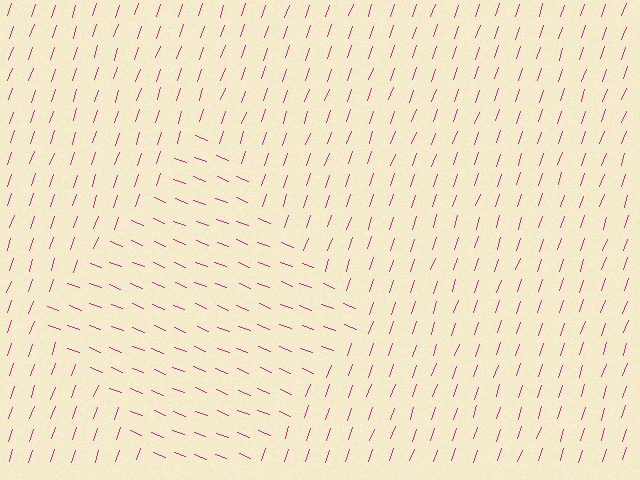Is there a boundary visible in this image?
Yes, there is a texture boundary formed by a change in line orientation.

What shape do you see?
I see a diamond.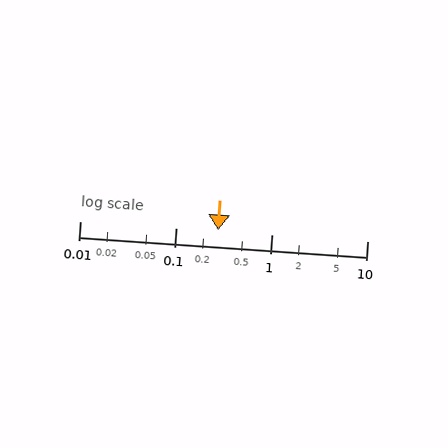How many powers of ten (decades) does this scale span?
The scale spans 3 decades, from 0.01 to 10.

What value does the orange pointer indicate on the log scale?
The pointer indicates approximately 0.28.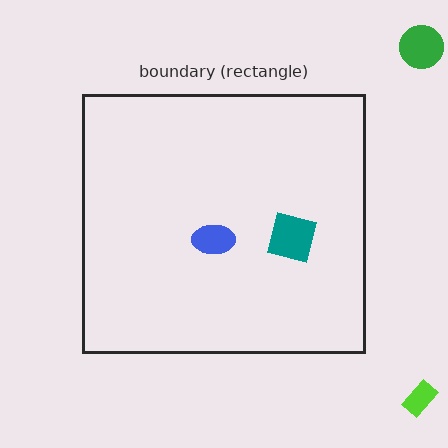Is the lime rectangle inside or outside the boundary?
Outside.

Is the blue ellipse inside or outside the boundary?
Inside.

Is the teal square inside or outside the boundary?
Inside.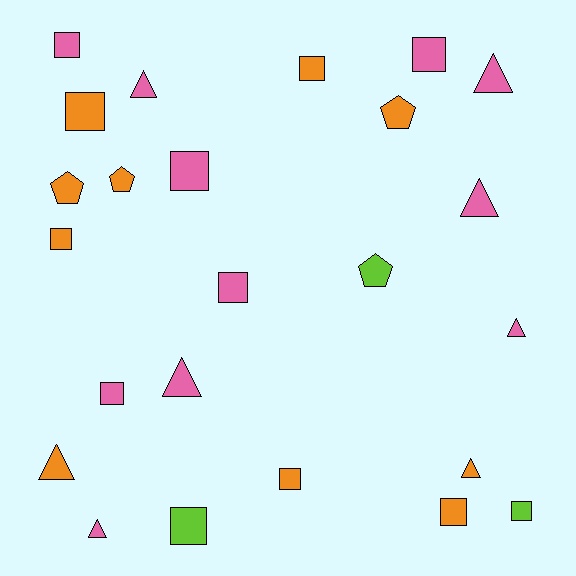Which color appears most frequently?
Pink, with 11 objects.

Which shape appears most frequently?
Square, with 12 objects.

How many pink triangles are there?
There are 6 pink triangles.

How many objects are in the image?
There are 24 objects.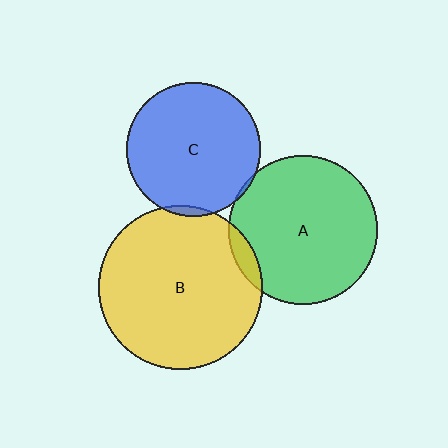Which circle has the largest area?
Circle B (yellow).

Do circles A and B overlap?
Yes.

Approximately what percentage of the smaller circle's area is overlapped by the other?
Approximately 5%.